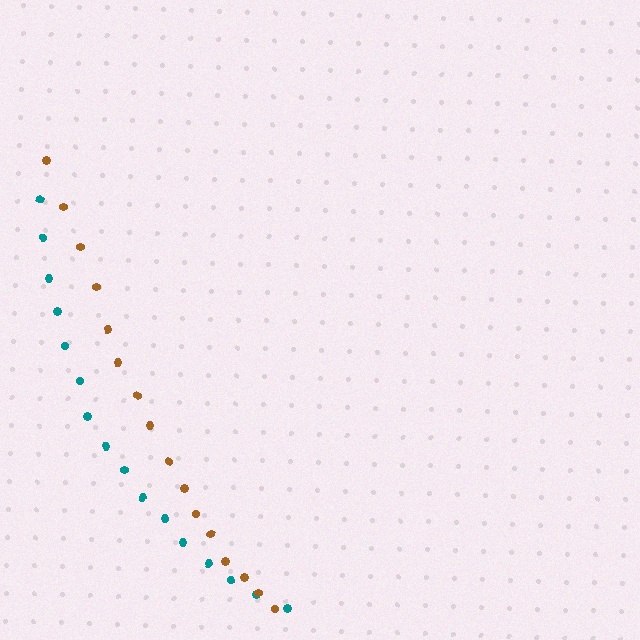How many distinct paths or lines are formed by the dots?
There are 2 distinct paths.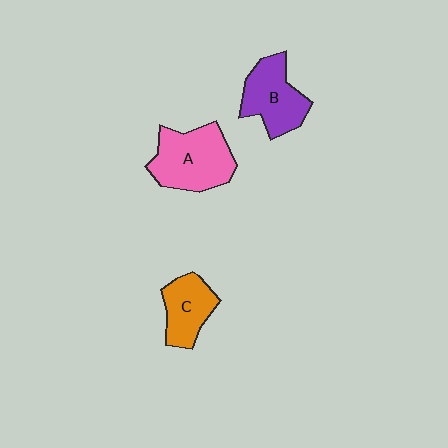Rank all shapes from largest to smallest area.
From largest to smallest: A (pink), B (purple), C (orange).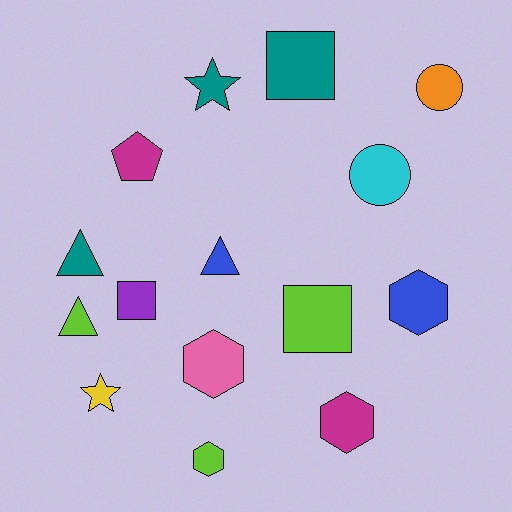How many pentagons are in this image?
There is 1 pentagon.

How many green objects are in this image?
There are no green objects.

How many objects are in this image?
There are 15 objects.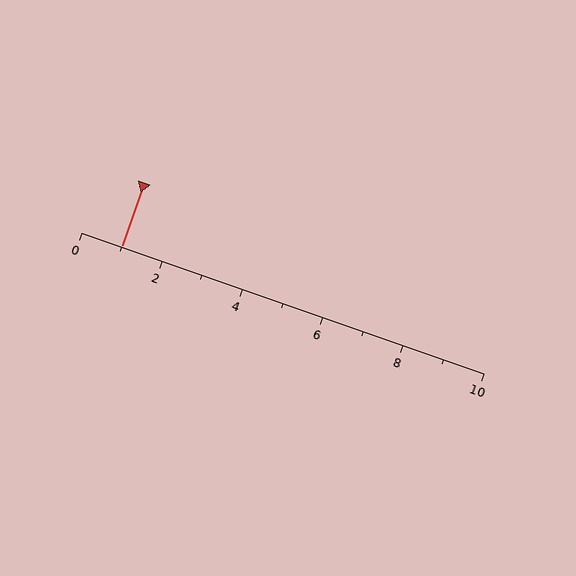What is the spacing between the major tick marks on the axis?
The major ticks are spaced 2 apart.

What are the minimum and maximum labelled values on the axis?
The axis runs from 0 to 10.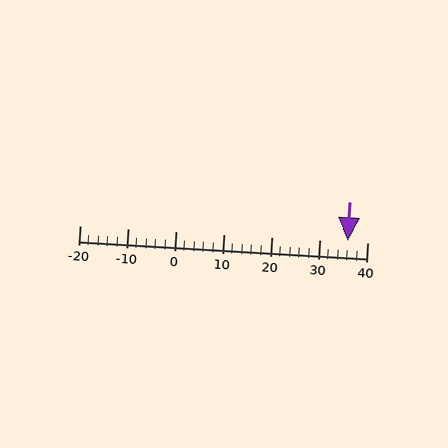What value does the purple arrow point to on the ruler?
The purple arrow points to approximately 36.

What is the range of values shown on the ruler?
The ruler shows values from -20 to 40.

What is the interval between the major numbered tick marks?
The major tick marks are spaced 10 units apart.